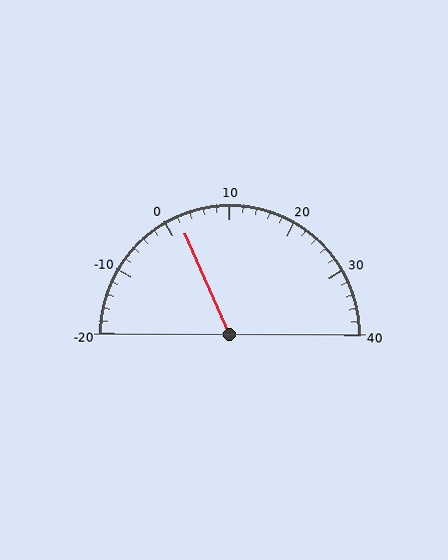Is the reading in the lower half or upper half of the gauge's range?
The reading is in the lower half of the range (-20 to 40).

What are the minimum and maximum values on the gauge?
The gauge ranges from -20 to 40.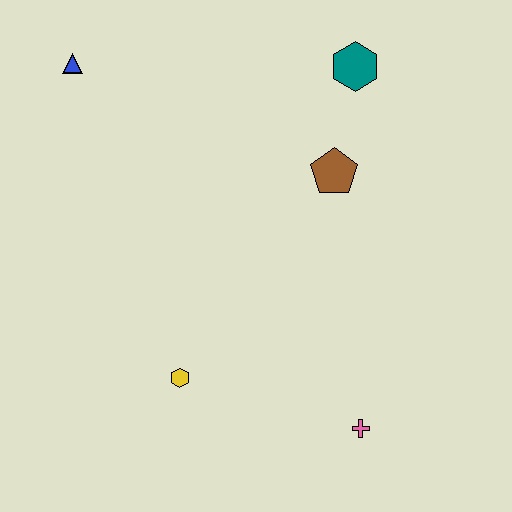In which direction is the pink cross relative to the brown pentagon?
The pink cross is below the brown pentagon.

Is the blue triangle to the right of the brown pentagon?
No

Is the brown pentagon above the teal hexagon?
No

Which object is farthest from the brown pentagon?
The blue triangle is farthest from the brown pentagon.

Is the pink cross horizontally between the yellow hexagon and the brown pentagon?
No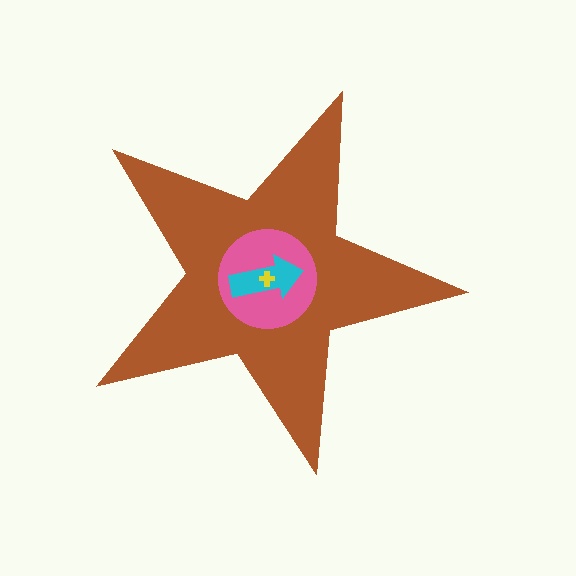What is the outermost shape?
The brown star.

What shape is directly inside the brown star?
The pink circle.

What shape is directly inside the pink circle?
The cyan arrow.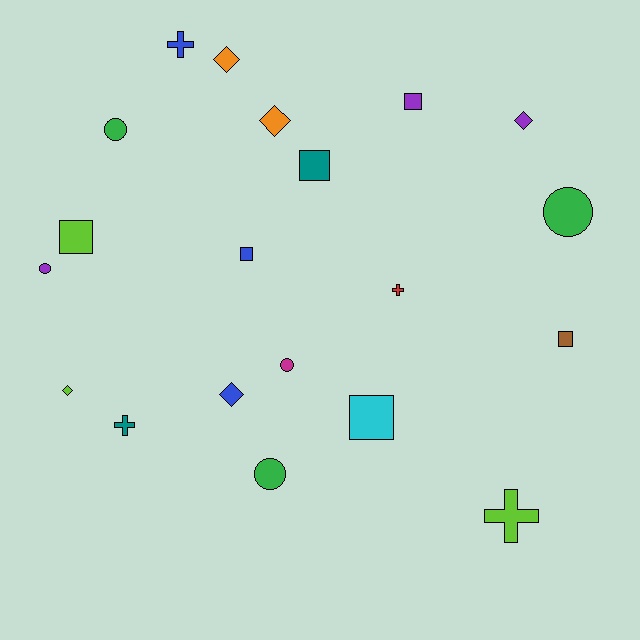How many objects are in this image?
There are 20 objects.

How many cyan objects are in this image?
There is 1 cyan object.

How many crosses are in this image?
There are 4 crosses.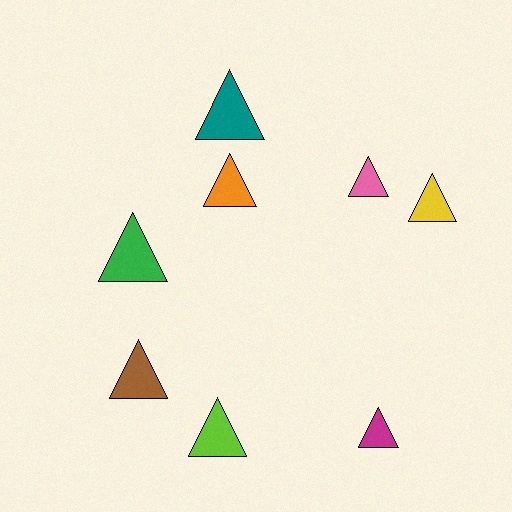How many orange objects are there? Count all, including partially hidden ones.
There is 1 orange object.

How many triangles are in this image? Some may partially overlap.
There are 8 triangles.